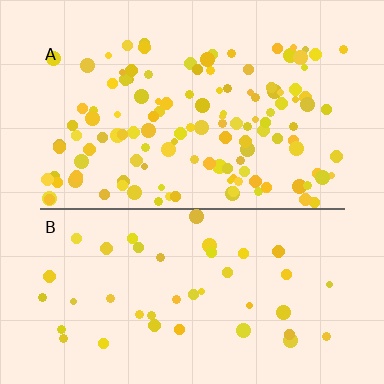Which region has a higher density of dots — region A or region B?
A (the top).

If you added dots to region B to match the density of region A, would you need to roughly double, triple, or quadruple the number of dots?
Approximately triple.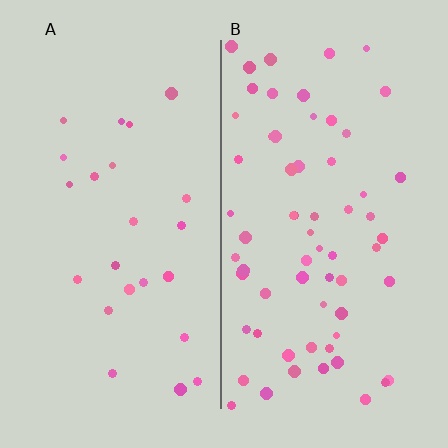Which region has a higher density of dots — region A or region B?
B (the right).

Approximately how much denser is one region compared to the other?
Approximately 2.7× — region B over region A.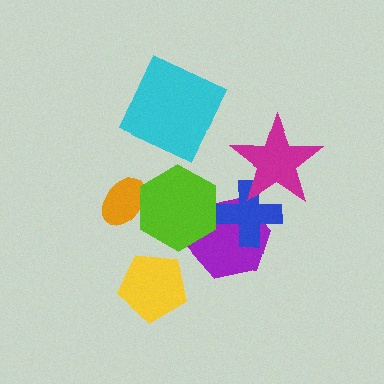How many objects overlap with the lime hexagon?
2 objects overlap with the lime hexagon.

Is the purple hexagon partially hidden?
Yes, it is partially covered by another shape.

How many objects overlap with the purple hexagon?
2 objects overlap with the purple hexagon.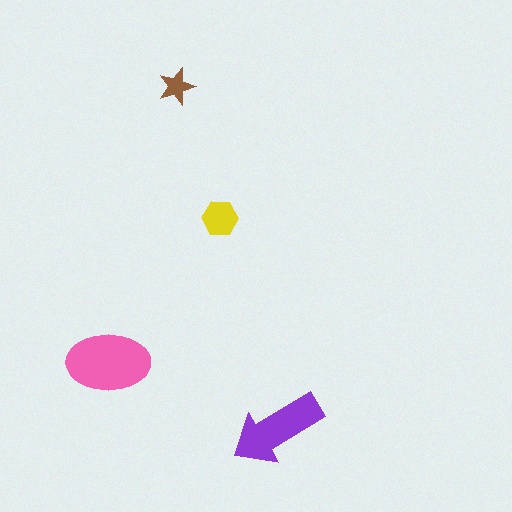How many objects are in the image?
There are 4 objects in the image.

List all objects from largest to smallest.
The pink ellipse, the purple arrow, the yellow hexagon, the brown star.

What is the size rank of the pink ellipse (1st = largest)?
1st.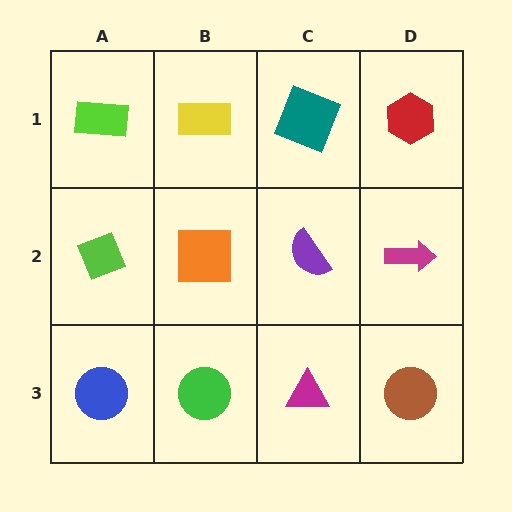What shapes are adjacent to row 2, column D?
A red hexagon (row 1, column D), a brown circle (row 3, column D), a purple semicircle (row 2, column C).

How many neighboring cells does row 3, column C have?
3.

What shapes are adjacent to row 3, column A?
A lime diamond (row 2, column A), a green circle (row 3, column B).